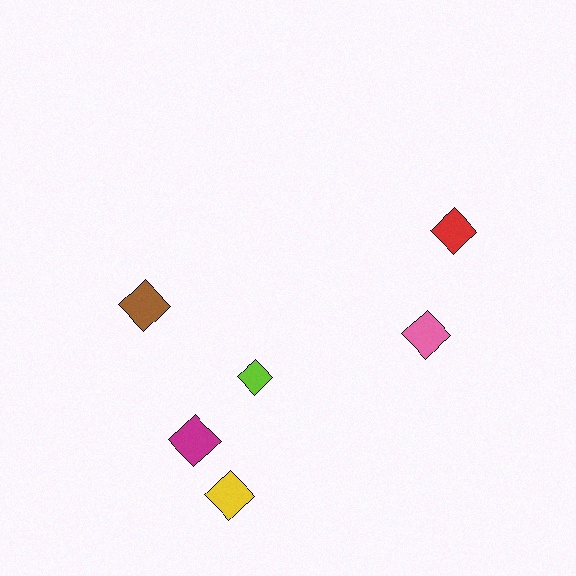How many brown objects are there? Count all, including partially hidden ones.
There is 1 brown object.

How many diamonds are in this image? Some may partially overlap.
There are 6 diamonds.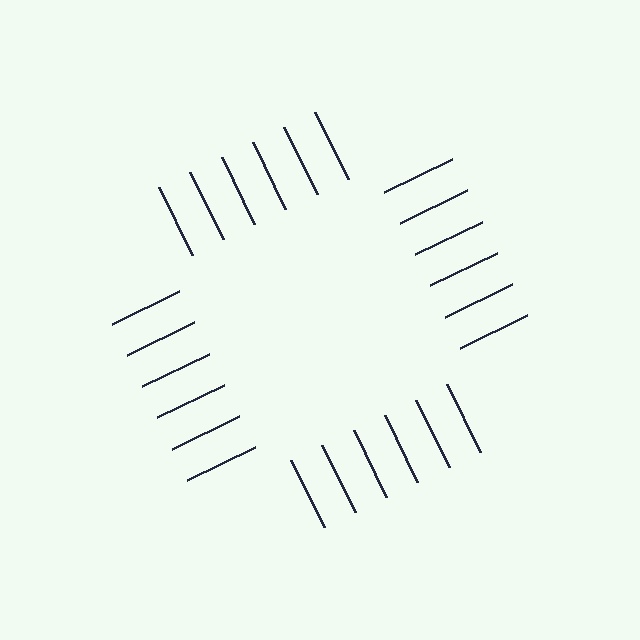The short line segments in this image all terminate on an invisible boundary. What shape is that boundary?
An illusory square — the line segments terminate on its edges but no continuous stroke is drawn.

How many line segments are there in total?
24 — 6 along each of the 4 edges.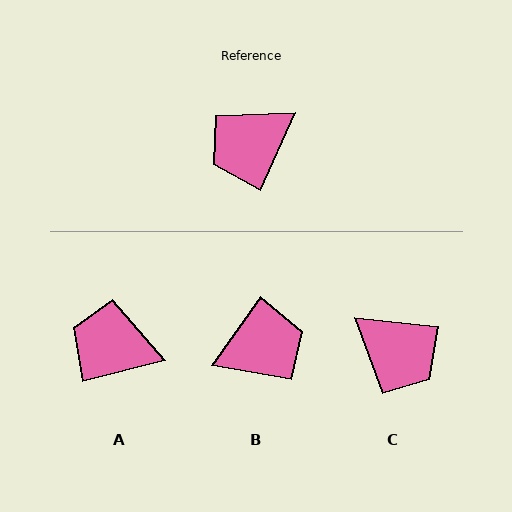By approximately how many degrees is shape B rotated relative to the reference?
Approximately 169 degrees counter-clockwise.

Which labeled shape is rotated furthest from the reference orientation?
B, about 169 degrees away.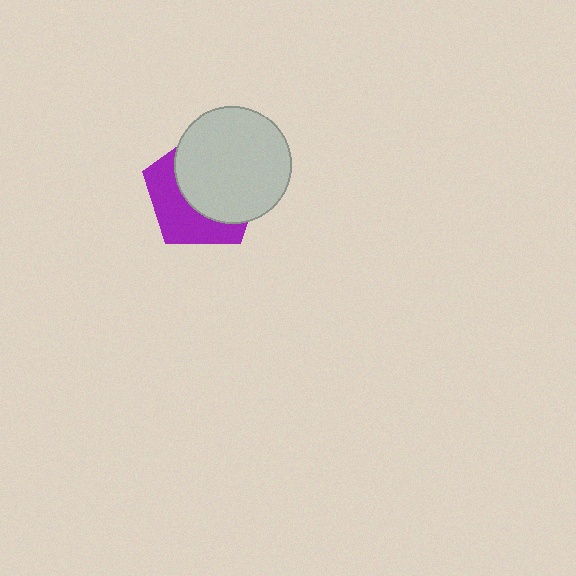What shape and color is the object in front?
The object in front is a light gray circle.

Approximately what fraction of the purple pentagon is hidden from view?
Roughly 60% of the purple pentagon is hidden behind the light gray circle.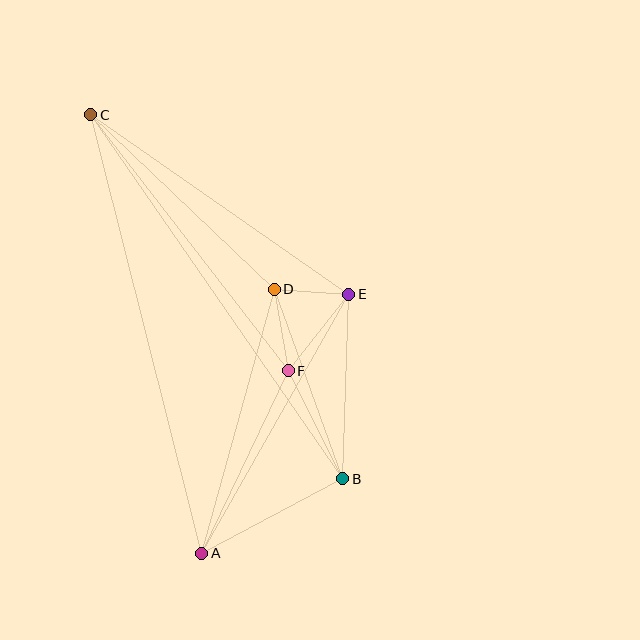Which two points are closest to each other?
Points D and E are closest to each other.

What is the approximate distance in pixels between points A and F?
The distance between A and F is approximately 202 pixels.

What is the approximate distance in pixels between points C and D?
The distance between C and D is approximately 253 pixels.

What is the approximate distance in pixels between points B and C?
The distance between B and C is approximately 442 pixels.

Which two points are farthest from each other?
Points A and C are farthest from each other.